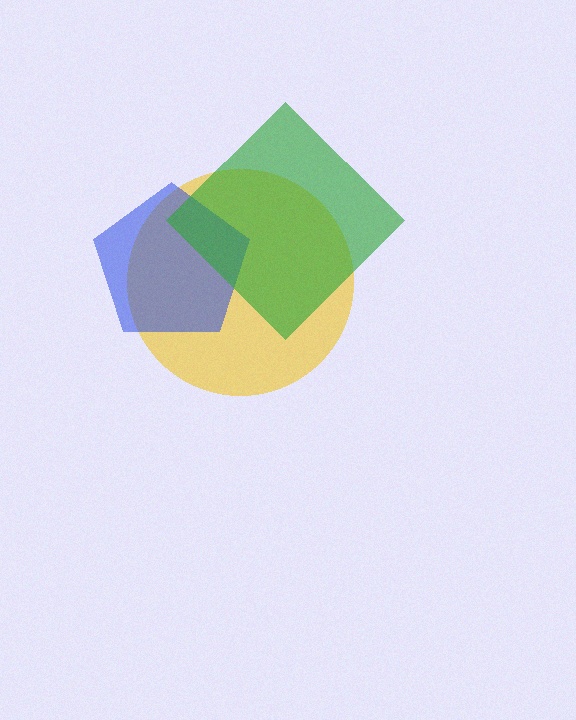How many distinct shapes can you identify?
There are 3 distinct shapes: a yellow circle, a blue pentagon, a green diamond.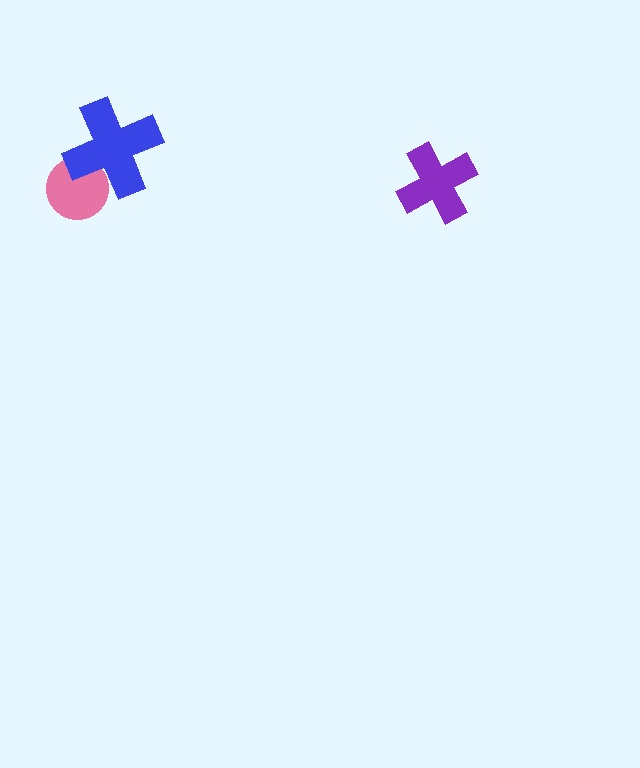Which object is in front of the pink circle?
The blue cross is in front of the pink circle.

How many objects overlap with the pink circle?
1 object overlaps with the pink circle.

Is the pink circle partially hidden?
Yes, it is partially covered by another shape.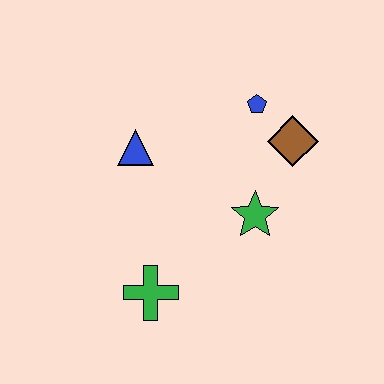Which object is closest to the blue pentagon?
The brown diamond is closest to the blue pentagon.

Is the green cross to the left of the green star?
Yes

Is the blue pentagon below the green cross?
No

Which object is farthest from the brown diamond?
The green cross is farthest from the brown diamond.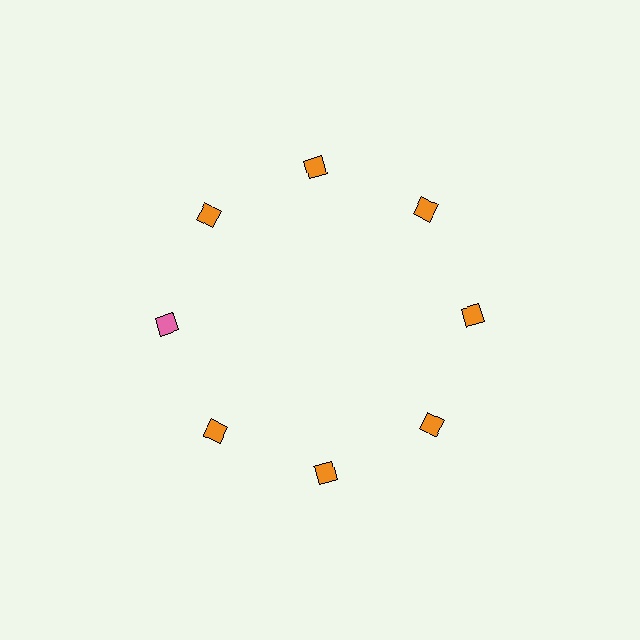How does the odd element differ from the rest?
It has a different color: pink instead of orange.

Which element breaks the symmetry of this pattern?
The pink diamond at roughly the 9 o'clock position breaks the symmetry. All other shapes are orange diamonds.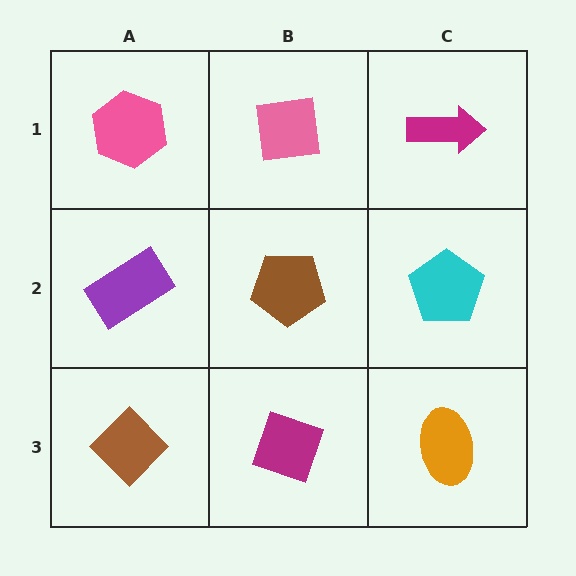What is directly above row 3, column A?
A purple rectangle.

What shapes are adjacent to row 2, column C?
A magenta arrow (row 1, column C), an orange ellipse (row 3, column C), a brown pentagon (row 2, column B).